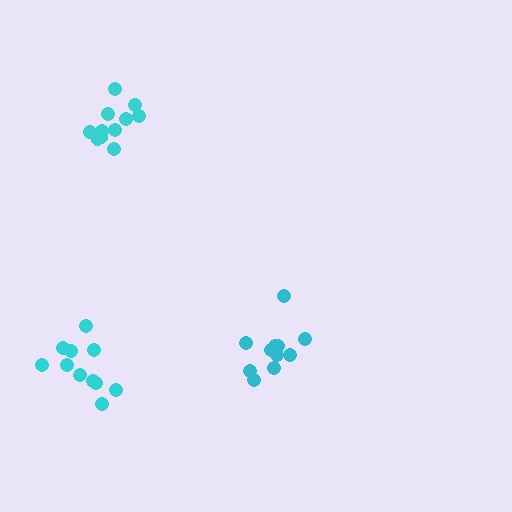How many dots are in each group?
Group 1: 11 dots, Group 2: 11 dots, Group 3: 11 dots (33 total).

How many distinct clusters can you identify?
There are 3 distinct clusters.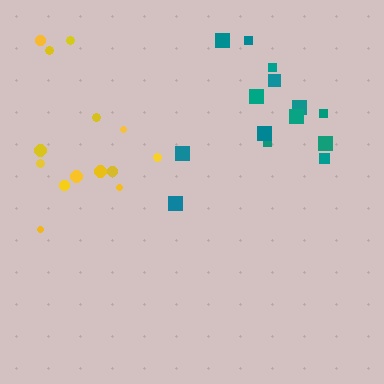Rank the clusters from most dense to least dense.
teal, yellow.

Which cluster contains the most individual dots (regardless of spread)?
Yellow (15).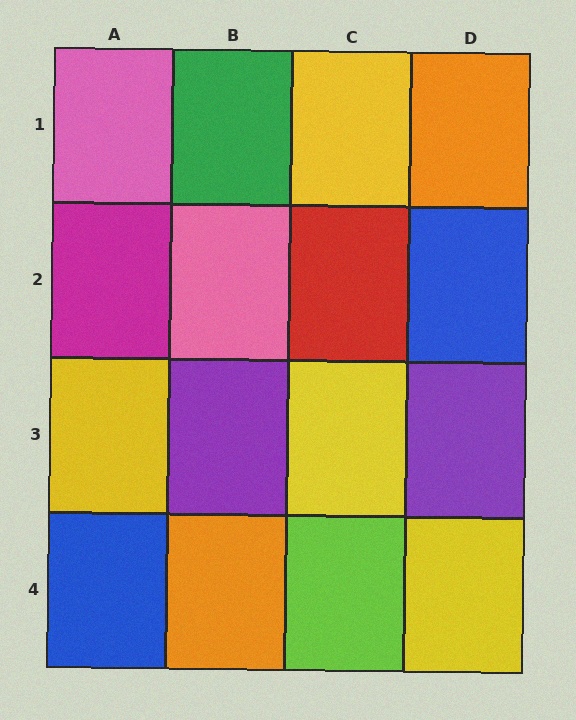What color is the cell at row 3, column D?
Purple.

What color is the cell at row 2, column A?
Magenta.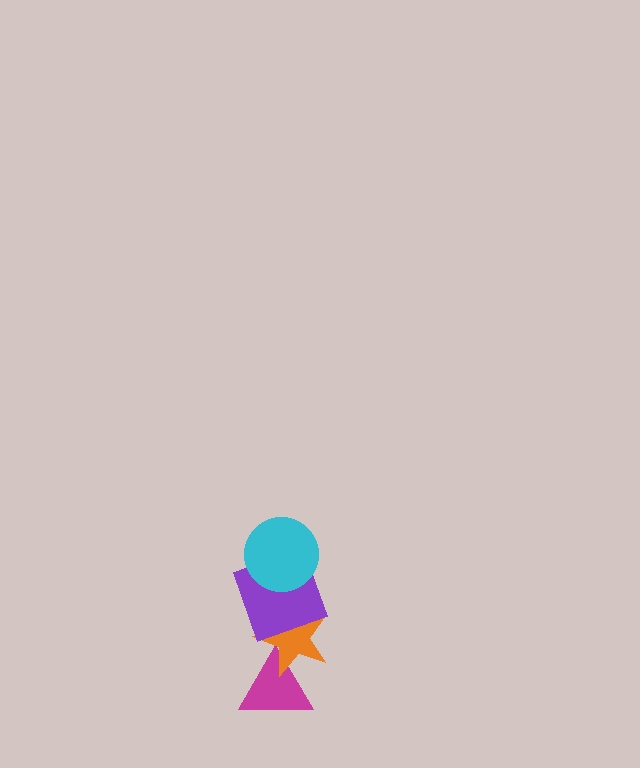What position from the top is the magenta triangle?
The magenta triangle is 4th from the top.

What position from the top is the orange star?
The orange star is 3rd from the top.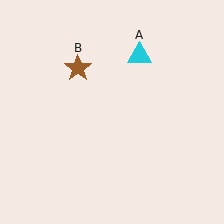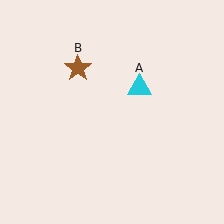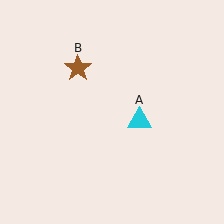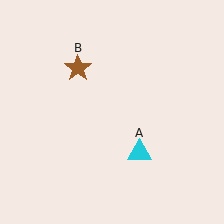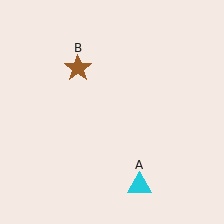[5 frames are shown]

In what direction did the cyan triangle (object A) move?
The cyan triangle (object A) moved down.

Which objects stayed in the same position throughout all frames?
Brown star (object B) remained stationary.